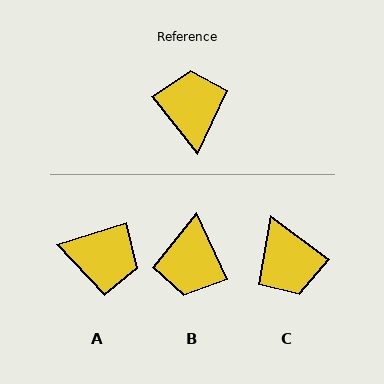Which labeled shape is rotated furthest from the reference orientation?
B, about 167 degrees away.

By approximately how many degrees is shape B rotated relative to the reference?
Approximately 167 degrees counter-clockwise.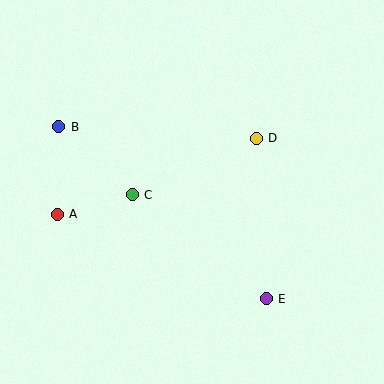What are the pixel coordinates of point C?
Point C is at (132, 195).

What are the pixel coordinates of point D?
Point D is at (256, 138).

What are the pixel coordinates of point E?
Point E is at (266, 299).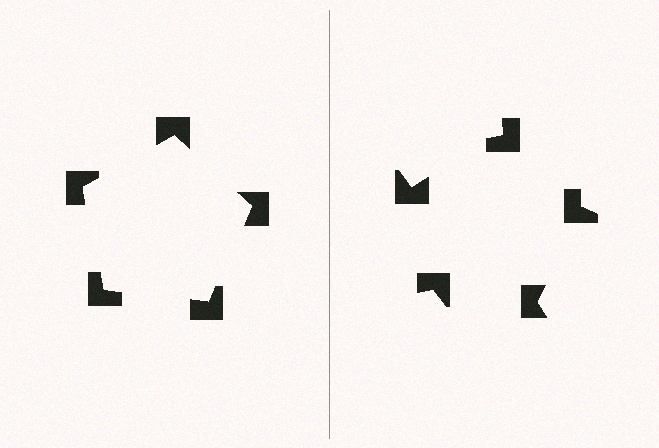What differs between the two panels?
The notched squares are positioned identically on both sides; only the wedge orientations differ. On the left they align to a pentagon; on the right they are misaligned.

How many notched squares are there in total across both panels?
10 — 5 on each side.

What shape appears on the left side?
An illusory pentagon.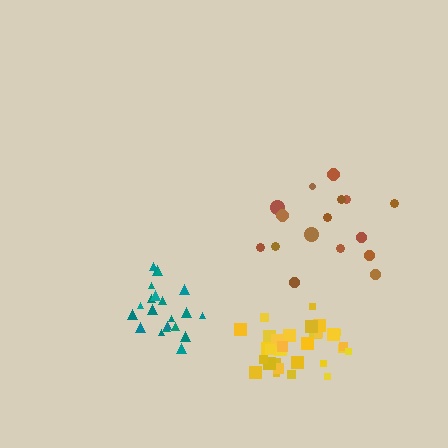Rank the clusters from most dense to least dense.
yellow, teal, brown.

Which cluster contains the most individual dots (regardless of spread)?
Yellow (32).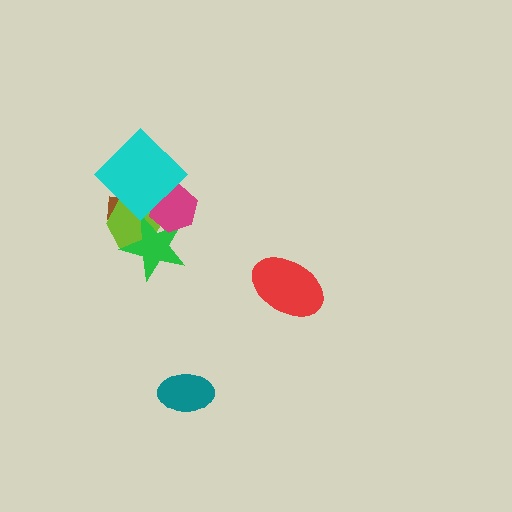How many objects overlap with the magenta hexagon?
4 objects overlap with the magenta hexagon.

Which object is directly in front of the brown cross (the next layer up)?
The lime hexagon is directly in front of the brown cross.